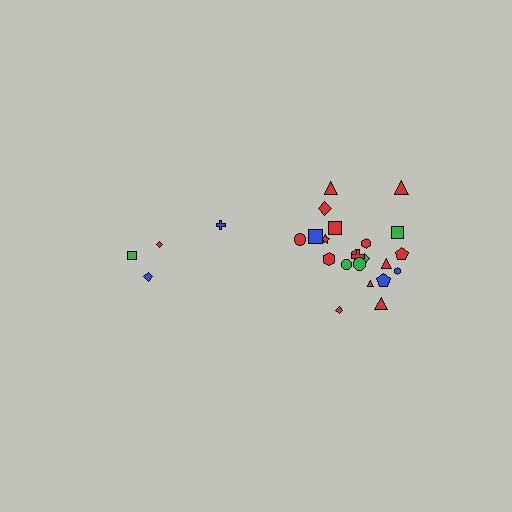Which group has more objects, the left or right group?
The right group.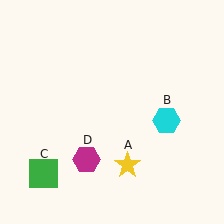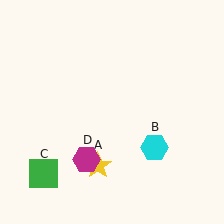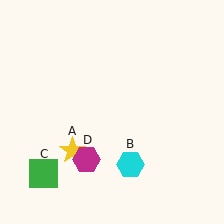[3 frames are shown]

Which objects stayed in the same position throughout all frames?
Green square (object C) and magenta hexagon (object D) remained stationary.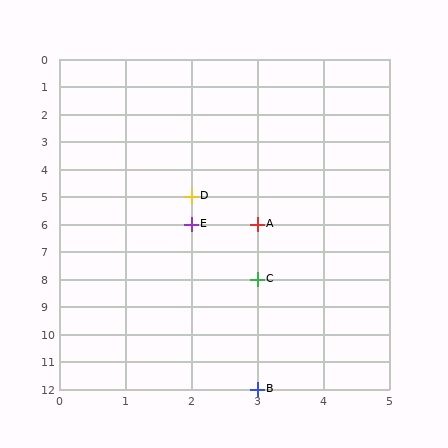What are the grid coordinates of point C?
Point C is at grid coordinates (3, 8).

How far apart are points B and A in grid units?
Points B and A are 6 rows apart.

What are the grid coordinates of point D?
Point D is at grid coordinates (2, 5).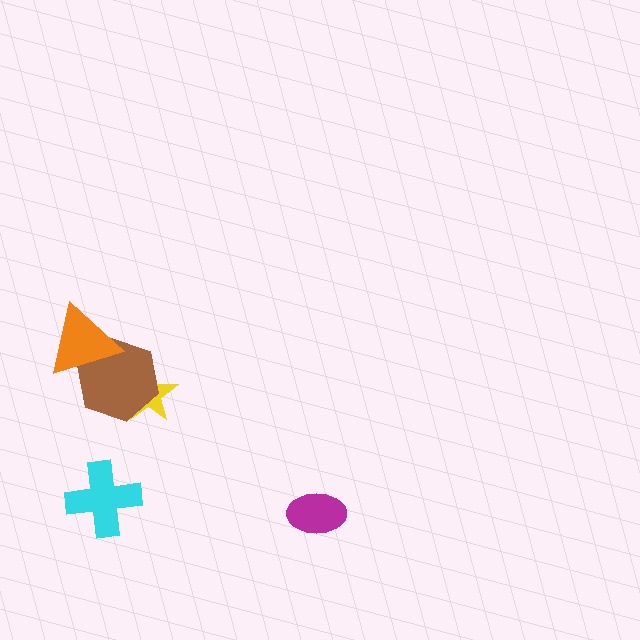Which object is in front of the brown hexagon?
The orange triangle is in front of the brown hexagon.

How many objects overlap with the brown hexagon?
2 objects overlap with the brown hexagon.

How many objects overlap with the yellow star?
1 object overlaps with the yellow star.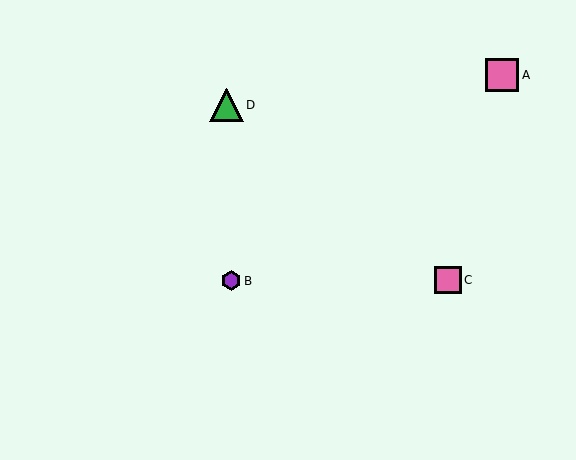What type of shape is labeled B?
Shape B is a purple hexagon.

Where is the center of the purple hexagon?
The center of the purple hexagon is at (231, 281).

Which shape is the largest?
The green triangle (labeled D) is the largest.